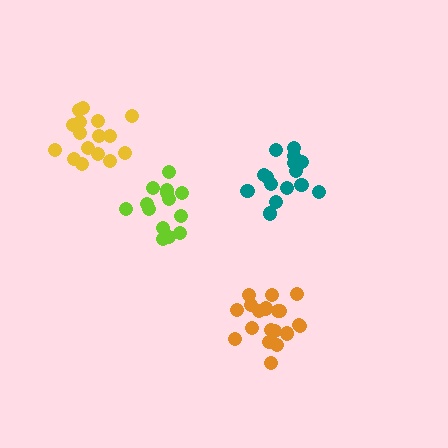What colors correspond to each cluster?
The clusters are colored: lime, yellow, teal, orange.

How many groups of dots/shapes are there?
There are 4 groups.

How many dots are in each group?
Group 1: 14 dots, Group 2: 16 dots, Group 3: 15 dots, Group 4: 19 dots (64 total).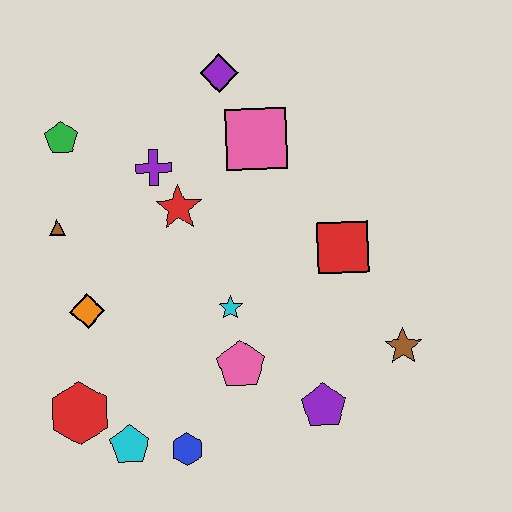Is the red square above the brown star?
Yes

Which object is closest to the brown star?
The purple pentagon is closest to the brown star.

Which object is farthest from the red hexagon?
The purple diamond is farthest from the red hexagon.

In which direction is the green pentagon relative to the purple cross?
The green pentagon is to the left of the purple cross.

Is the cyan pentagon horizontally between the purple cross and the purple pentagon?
No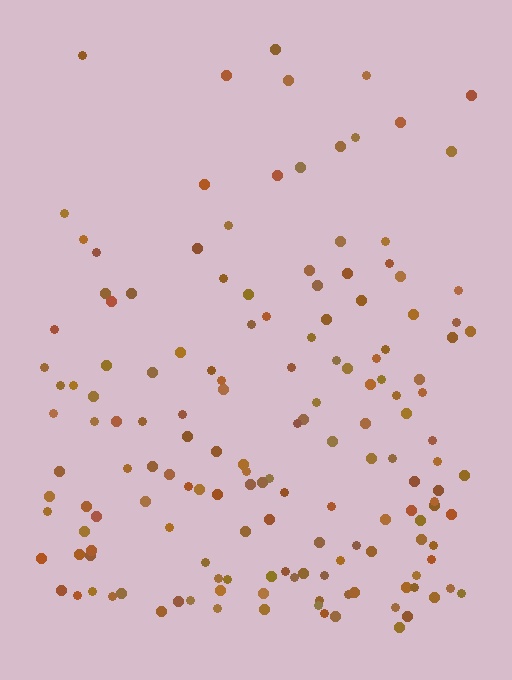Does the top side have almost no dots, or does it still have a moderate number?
Still a moderate number, just noticeably fewer than the bottom.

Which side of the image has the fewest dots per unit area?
The top.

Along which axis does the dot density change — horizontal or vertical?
Vertical.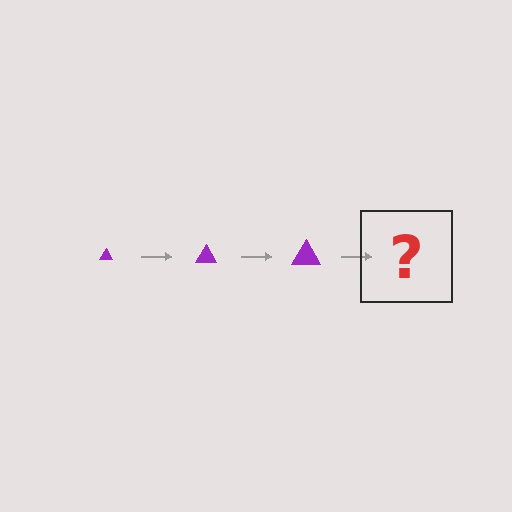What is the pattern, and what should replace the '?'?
The pattern is that the triangle gets progressively larger each step. The '?' should be a purple triangle, larger than the previous one.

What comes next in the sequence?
The next element should be a purple triangle, larger than the previous one.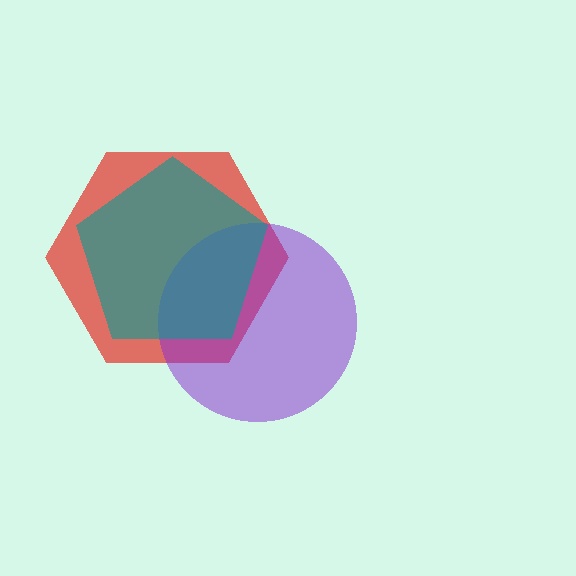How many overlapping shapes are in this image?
There are 3 overlapping shapes in the image.